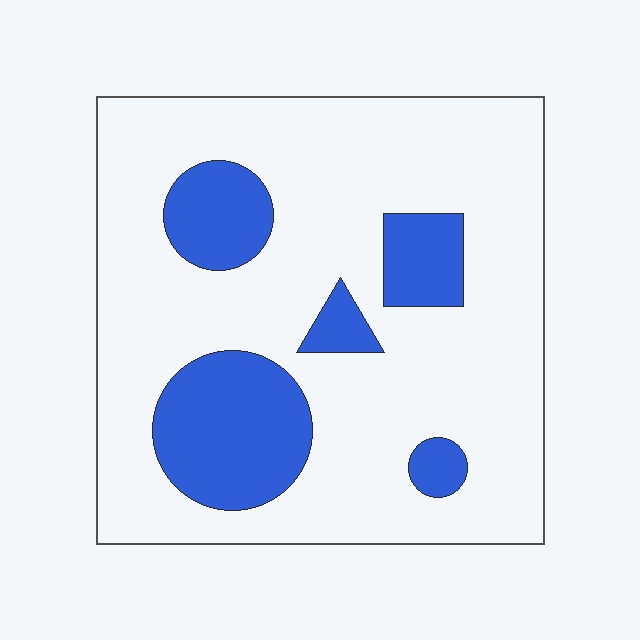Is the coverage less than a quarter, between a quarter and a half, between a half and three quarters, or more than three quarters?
Less than a quarter.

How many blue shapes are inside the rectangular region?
5.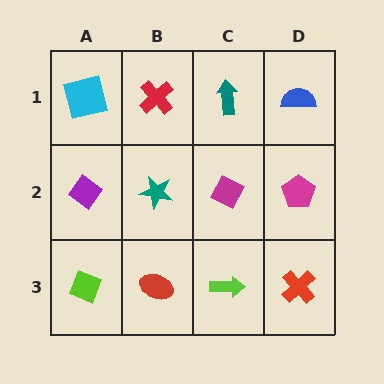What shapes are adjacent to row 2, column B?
A red cross (row 1, column B), a red ellipse (row 3, column B), a purple diamond (row 2, column A), a magenta diamond (row 2, column C).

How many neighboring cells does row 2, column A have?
3.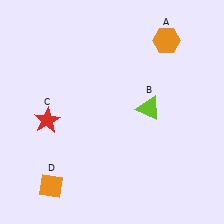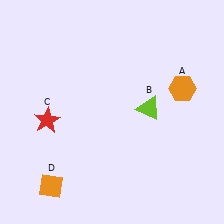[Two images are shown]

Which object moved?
The orange hexagon (A) moved down.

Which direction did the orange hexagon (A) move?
The orange hexagon (A) moved down.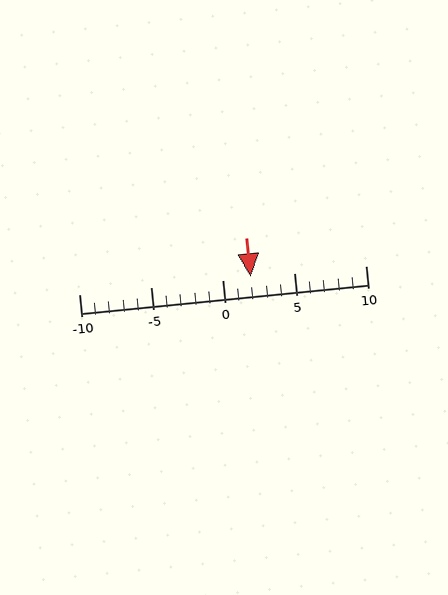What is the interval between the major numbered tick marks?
The major tick marks are spaced 5 units apart.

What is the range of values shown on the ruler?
The ruler shows values from -10 to 10.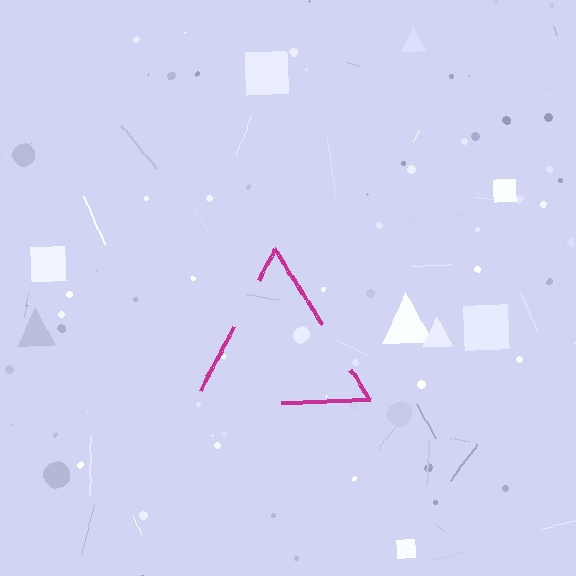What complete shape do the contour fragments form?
The contour fragments form a triangle.